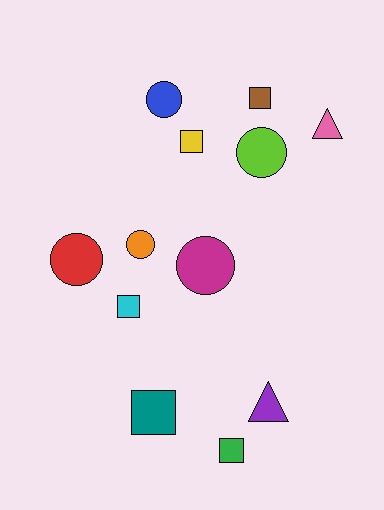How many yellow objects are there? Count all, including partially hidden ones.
There is 1 yellow object.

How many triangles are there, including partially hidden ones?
There are 2 triangles.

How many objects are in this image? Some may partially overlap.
There are 12 objects.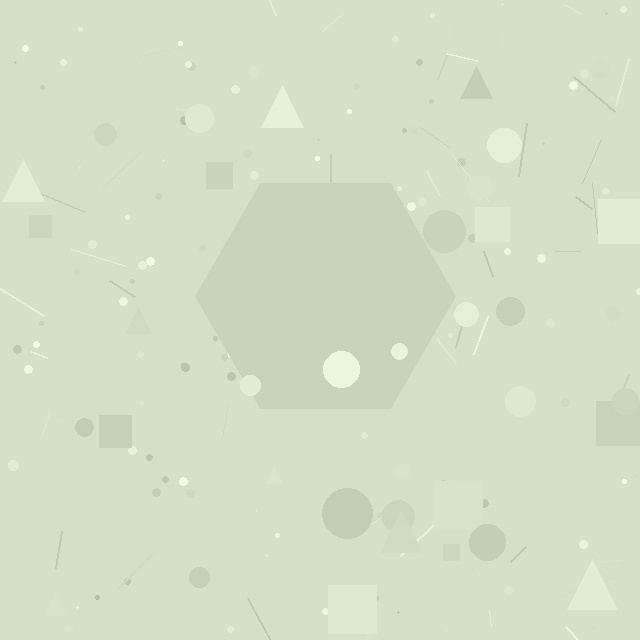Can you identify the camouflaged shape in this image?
The camouflaged shape is a hexagon.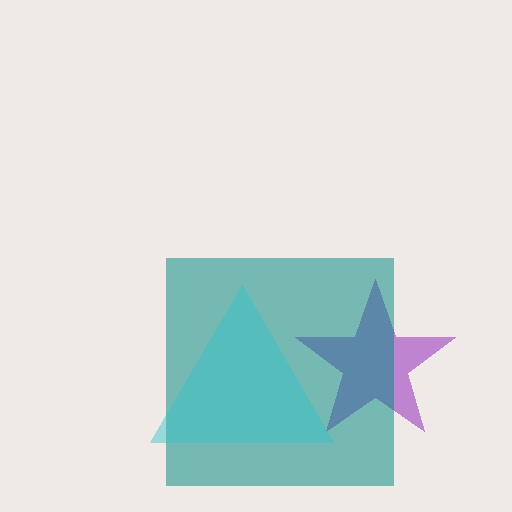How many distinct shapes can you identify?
There are 3 distinct shapes: a purple star, a teal square, a cyan triangle.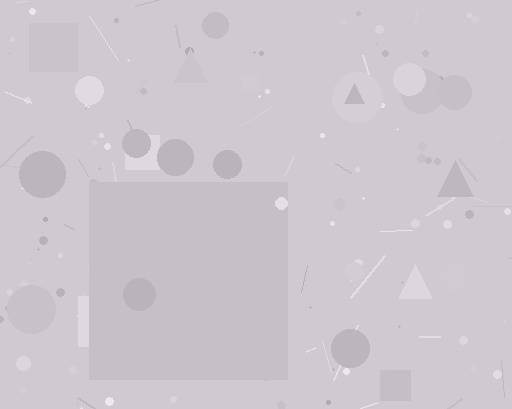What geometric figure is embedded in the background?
A square is embedded in the background.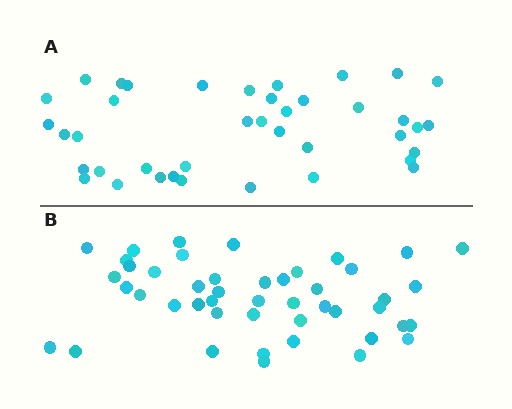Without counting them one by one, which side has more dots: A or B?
Region B (the bottom region) has more dots.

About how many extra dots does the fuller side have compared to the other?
Region B has about 6 more dots than region A.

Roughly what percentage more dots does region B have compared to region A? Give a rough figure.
About 15% more.